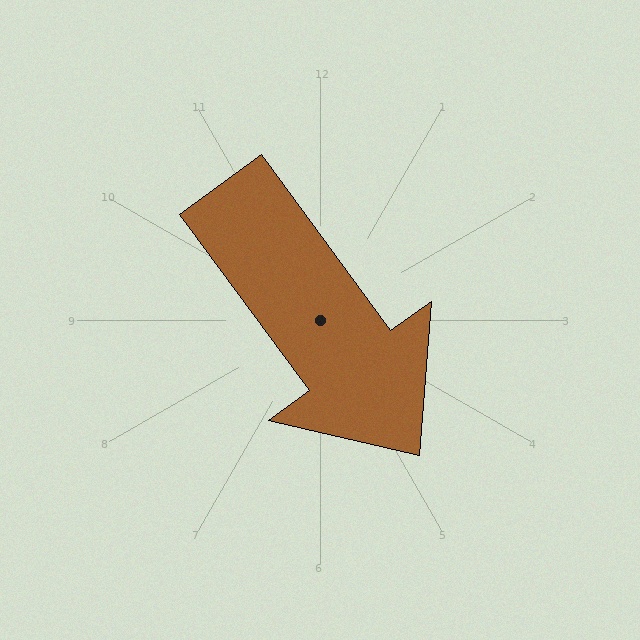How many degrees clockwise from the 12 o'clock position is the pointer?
Approximately 144 degrees.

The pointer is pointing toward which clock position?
Roughly 5 o'clock.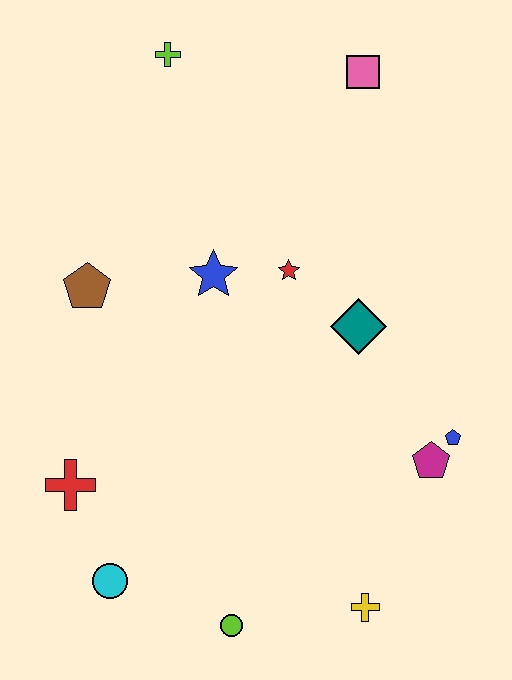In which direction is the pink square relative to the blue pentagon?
The pink square is above the blue pentagon.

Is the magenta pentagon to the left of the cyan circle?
No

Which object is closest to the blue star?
The red star is closest to the blue star.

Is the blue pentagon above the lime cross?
No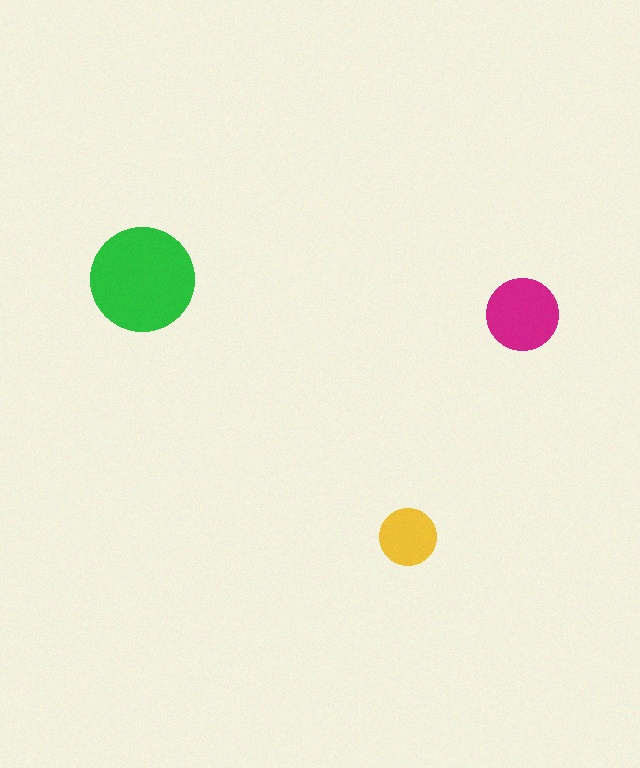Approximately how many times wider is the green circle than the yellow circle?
About 2 times wider.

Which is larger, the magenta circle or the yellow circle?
The magenta one.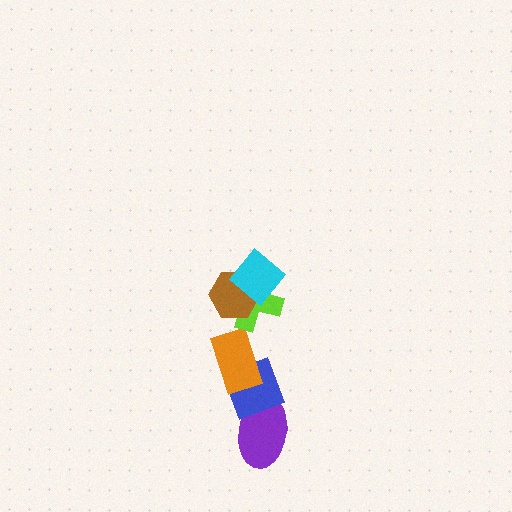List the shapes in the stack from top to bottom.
From top to bottom: the cyan diamond, the brown hexagon, the lime cross, the orange rectangle, the blue diamond, the purple ellipse.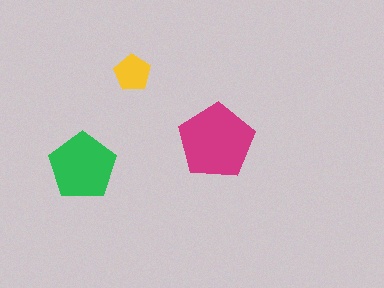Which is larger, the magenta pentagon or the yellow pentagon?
The magenta one.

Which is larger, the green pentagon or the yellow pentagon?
The green one.